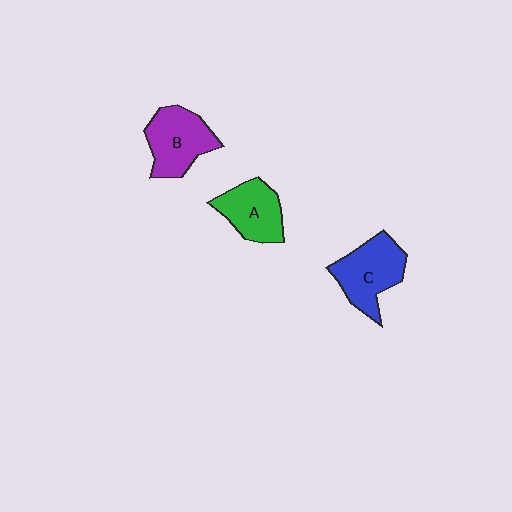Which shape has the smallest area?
Shape A (green).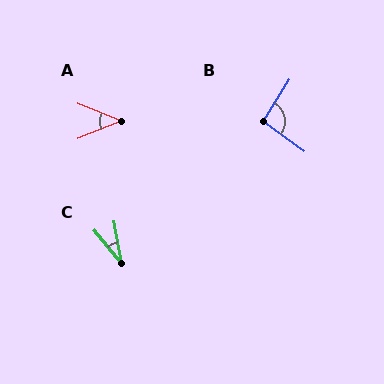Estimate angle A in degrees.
Approximately 45 degrees.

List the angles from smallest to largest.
C (29°), A (45°), B (94°).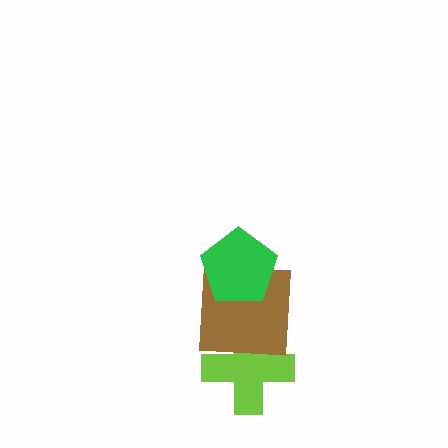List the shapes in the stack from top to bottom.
From top to bottom: the green pentagon, the brown square, the lime cross.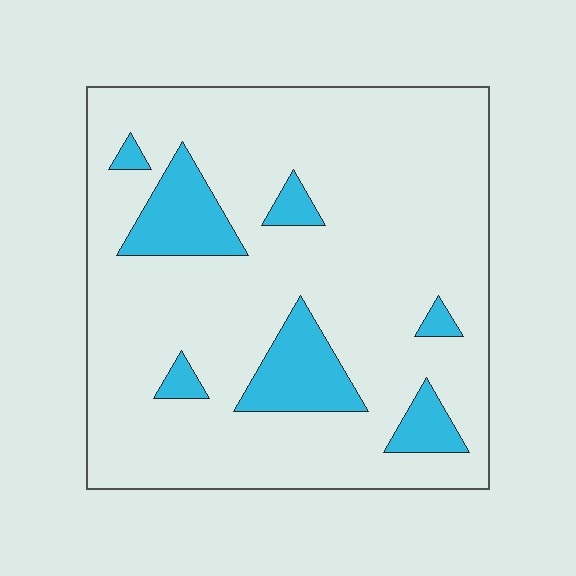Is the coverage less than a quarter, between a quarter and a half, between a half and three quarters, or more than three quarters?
Less than a quarter.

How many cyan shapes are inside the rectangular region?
7.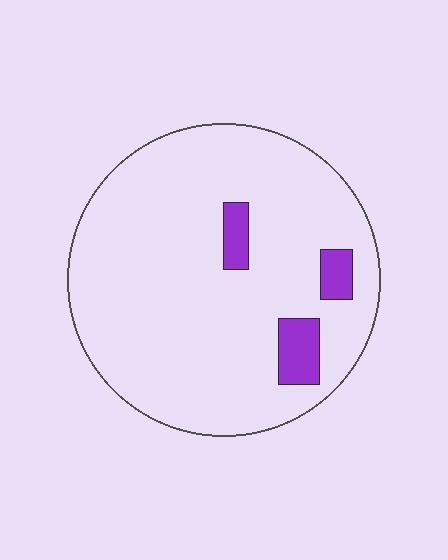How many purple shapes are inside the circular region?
3.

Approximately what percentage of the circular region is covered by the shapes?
Approximately 10%.